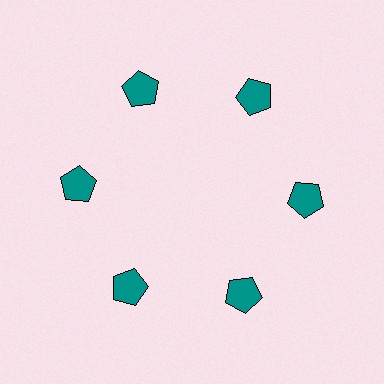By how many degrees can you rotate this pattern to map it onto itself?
The pattern maps onto itself every 60 degrees of rotation.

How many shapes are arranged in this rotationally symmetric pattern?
There are 6 shapes, arranged in 6 groups of 1.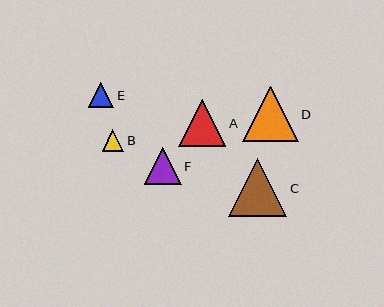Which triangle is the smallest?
Triangle B is the smallest with a size of approximately 22 pixels.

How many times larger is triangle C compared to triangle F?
Triangle C is approximately 1.6 times the size of triangle F.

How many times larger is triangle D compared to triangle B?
Triangle D is approximately 2.5 times the size of triangle B.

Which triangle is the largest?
Triangle C is the largest with a size of approximately 58 pixels.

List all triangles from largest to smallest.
From largest to smallest: C, D, A, F, E, B.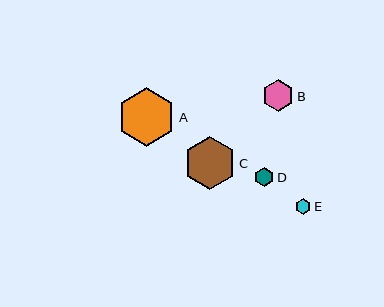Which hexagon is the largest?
Hexagon A is the largest with a size of approximately 58 pixels.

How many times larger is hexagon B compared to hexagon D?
Hexagon B is approximately 1.7 times the size of hexagon D.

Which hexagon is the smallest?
Hexagon E is the smallest with a size of approximately 15 pixels.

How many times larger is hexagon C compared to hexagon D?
Hexagon C is approximately 2.8 times the size of hexagon D.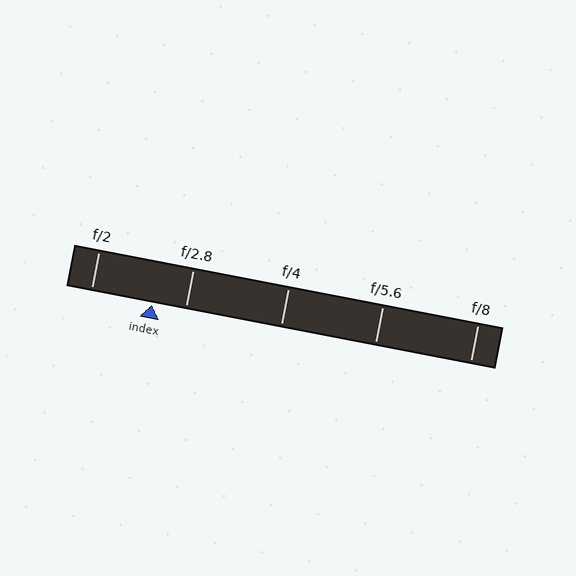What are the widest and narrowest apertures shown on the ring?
The widest aperture shown is f/2 and the narrowest is f/8.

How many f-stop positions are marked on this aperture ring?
There are 5 f-stop positions marked.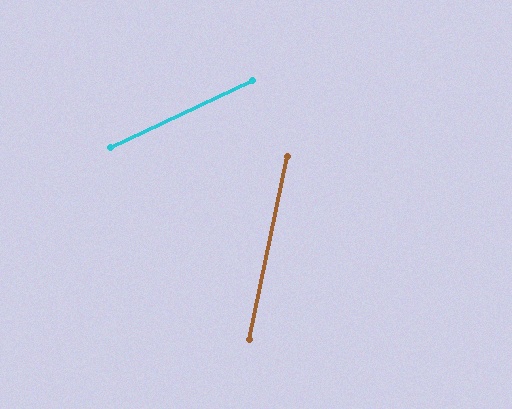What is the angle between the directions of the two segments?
Approximately 53 degrees.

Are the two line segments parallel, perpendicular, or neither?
Neither parallel nor perpendicular — they differ by about 53°.